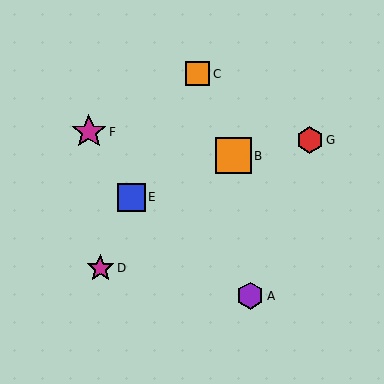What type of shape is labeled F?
Shape F is a magenta star.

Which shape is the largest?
The orange square (labeled B) is the largest.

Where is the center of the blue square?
The center of the blue square is at (131, 197).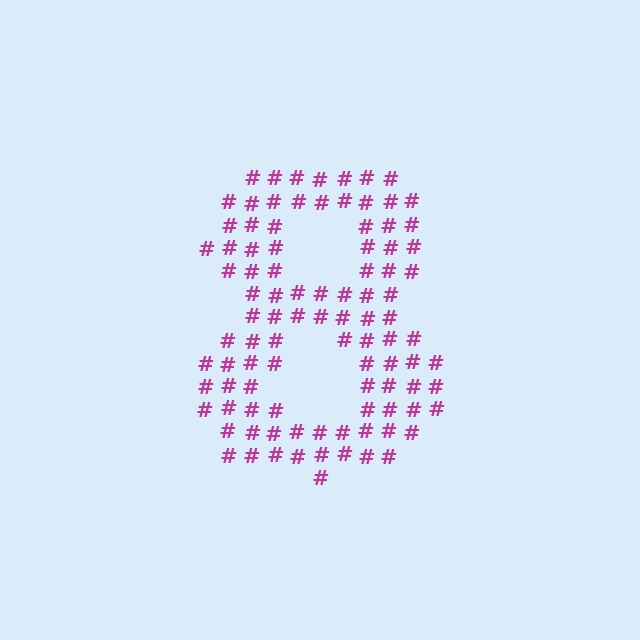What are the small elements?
The small elements are hash symbols.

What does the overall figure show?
The overall figure shows the digit 8.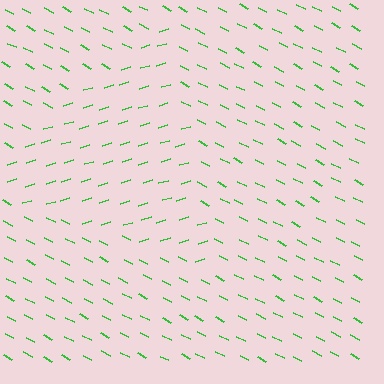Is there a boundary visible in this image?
Yes, there is a texture boundary formed by a change in line orientation.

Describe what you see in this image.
The image is filled with small green line segments. A triangle region in the image has lines oriented differently from the surrounding lines, creating a visible texture boundary.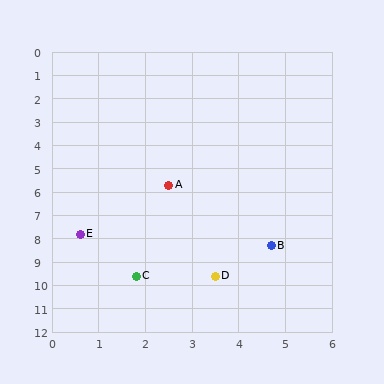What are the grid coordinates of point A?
Point A is at approximately (2.5, 5.7).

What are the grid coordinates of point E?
Point E is at approximately (0.6, 7.8).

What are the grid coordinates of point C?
Point C is at approximately (1.8, 9.6).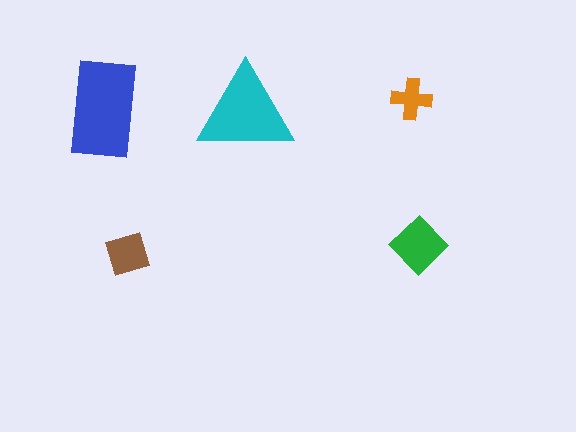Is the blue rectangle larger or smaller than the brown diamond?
Larger.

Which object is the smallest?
The orange cross.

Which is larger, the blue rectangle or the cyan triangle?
The blue rectangle.